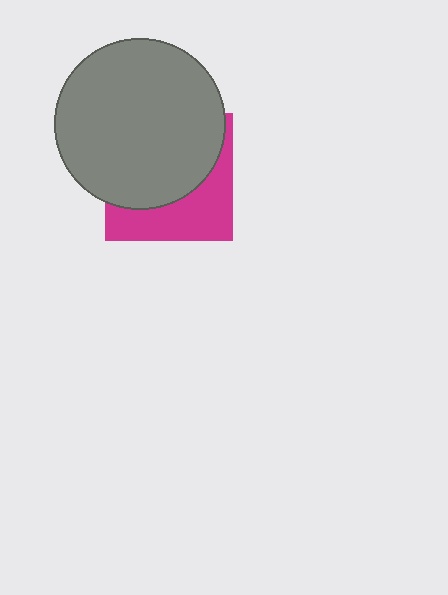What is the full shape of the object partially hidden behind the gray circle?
The partially hidden object is a magenta square.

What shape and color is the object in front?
The object in front is a gray circle.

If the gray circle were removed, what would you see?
You would see the complete magenta square.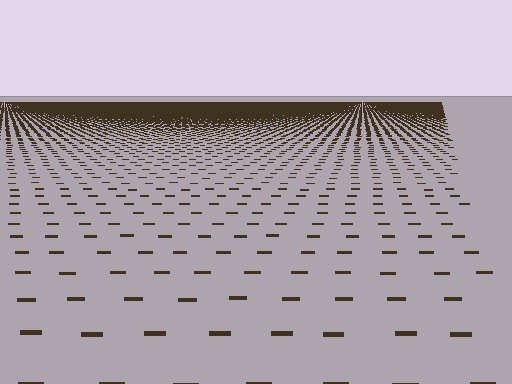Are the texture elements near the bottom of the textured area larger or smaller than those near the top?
Larger. Near the bottom, elements are closer to the viewer and appear at a bigger on-screen size.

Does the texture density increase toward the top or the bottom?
Density increases toward the top.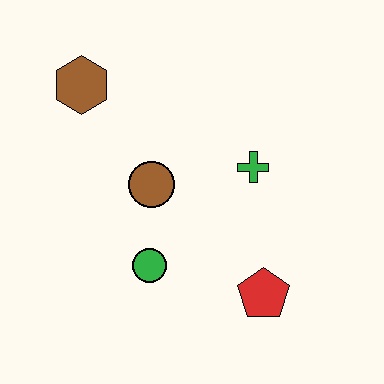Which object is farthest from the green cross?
The brown hexagon is farthest from the green cross.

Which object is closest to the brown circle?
The green circle is closest to the brown circle.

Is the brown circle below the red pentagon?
No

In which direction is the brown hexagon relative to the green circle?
The brown hexagon is above the green circle.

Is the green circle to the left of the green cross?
Yes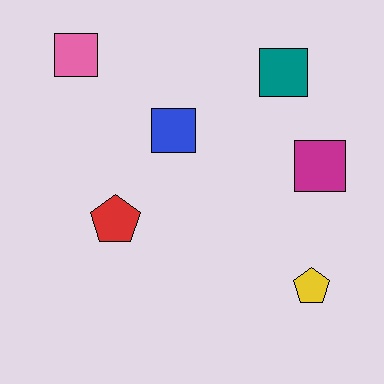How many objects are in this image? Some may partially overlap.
There are 6 objects.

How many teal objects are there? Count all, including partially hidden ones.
There is 1 teal object.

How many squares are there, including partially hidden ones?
There are 4 squares.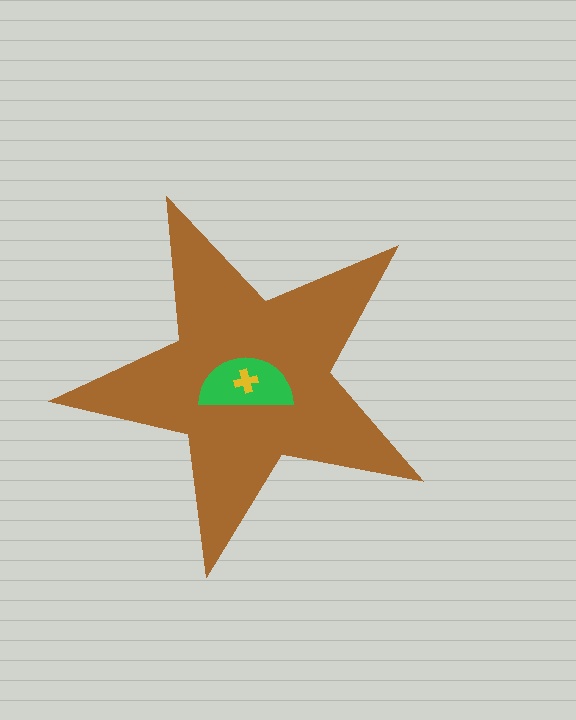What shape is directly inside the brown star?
The green semicircle.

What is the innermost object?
The yellow cross.